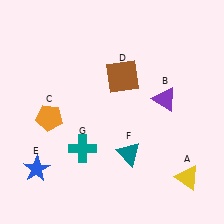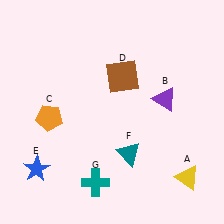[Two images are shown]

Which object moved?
The teal cross (G) moved down.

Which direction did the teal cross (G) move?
The teal cross (G) moved down.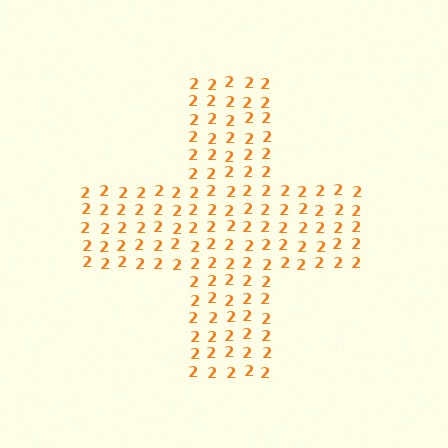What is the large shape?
The large shape is a cross.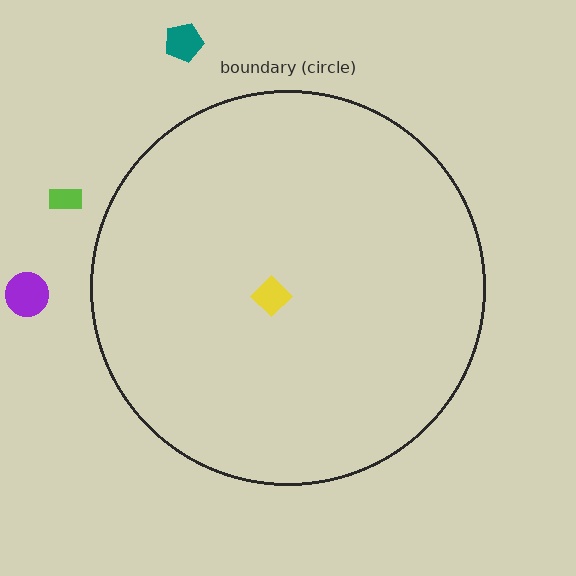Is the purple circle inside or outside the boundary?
Outside.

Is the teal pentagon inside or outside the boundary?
Outside.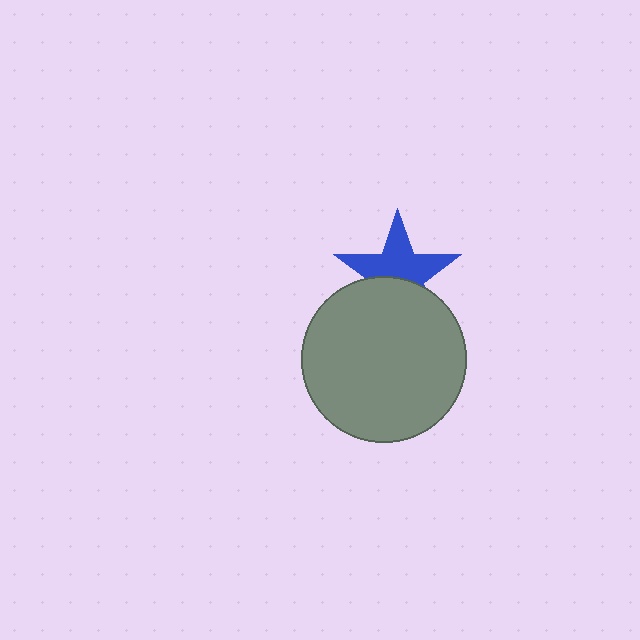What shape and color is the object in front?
The object in front is a gray circle.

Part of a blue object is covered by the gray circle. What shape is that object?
It is a star.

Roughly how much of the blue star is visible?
About half of it is visible (roughly 59%).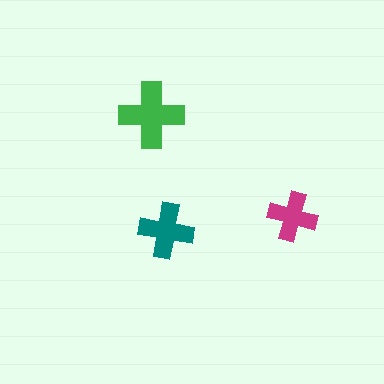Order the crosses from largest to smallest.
the green one, the teal one, the magenta one.